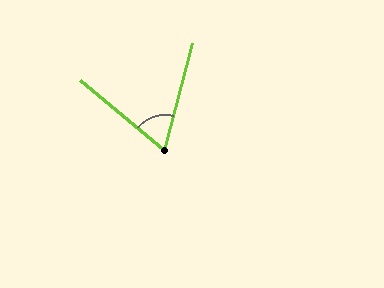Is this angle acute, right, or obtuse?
It is acute.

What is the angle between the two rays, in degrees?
Approximately 65 degrees.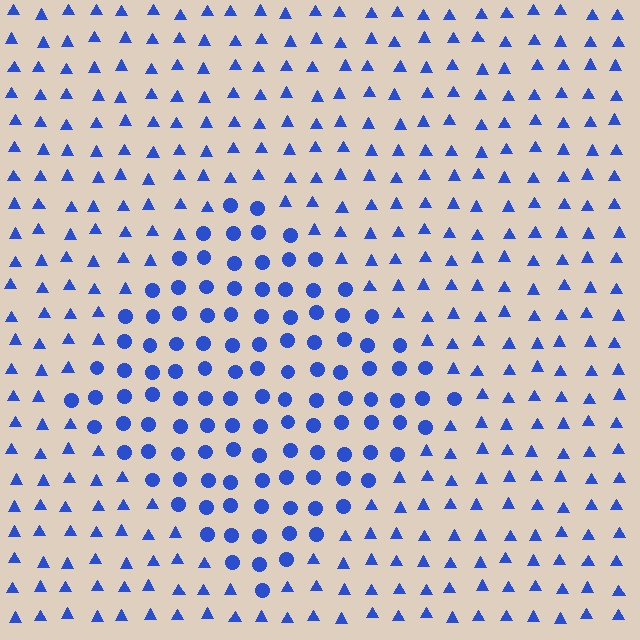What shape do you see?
I see a diamond.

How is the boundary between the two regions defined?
The boundary is defined by a change in element shape: circles inside vs. triangles outside. All elements share the same color and spacing.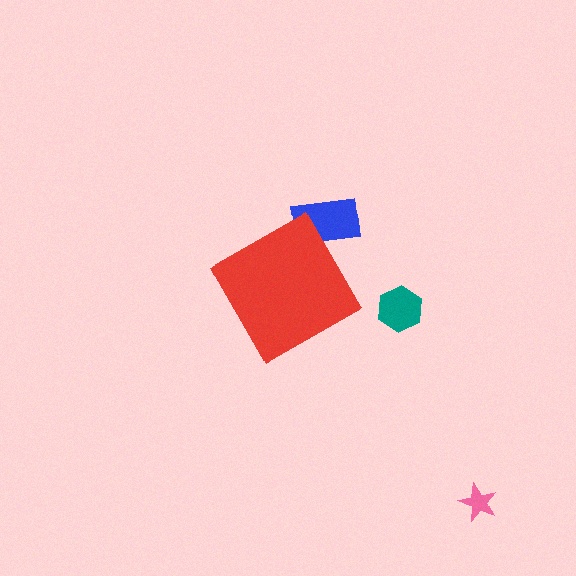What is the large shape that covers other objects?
A red diamond.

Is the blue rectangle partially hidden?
Yes, the blue rectangle is partially hidden behind the red diamond.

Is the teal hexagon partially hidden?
No, the teal hexagon is fully visible.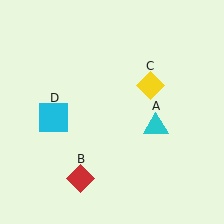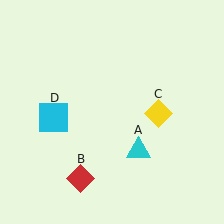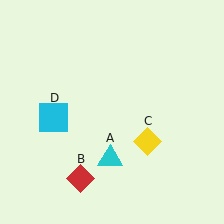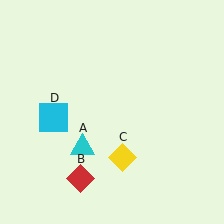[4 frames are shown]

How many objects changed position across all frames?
2 objects changed position: cyan triangle (object A), yellow diamond (object C).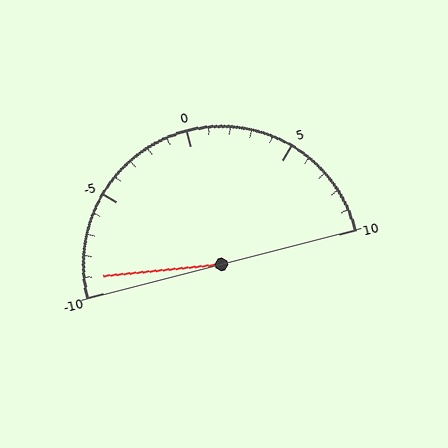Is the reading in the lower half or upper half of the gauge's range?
The reading is in the lower half of the range (-10 to 10).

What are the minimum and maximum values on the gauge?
The gauge ranges from -10 to 10.